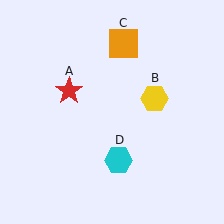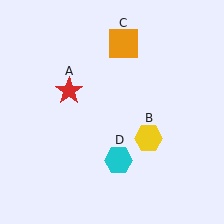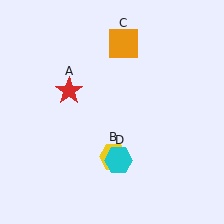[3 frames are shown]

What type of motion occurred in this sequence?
The yellow hexagon (object B) rotated clockwise around the center of the scene.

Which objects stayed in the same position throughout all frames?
Red star (object A) and orange square (object C) and cyan hexagon (object D) remained stationary.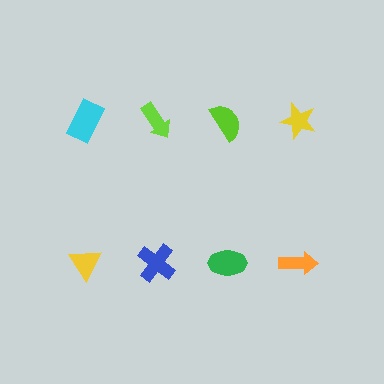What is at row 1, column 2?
A lime arrow.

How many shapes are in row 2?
4 shapes.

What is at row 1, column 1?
A cyan rectangle.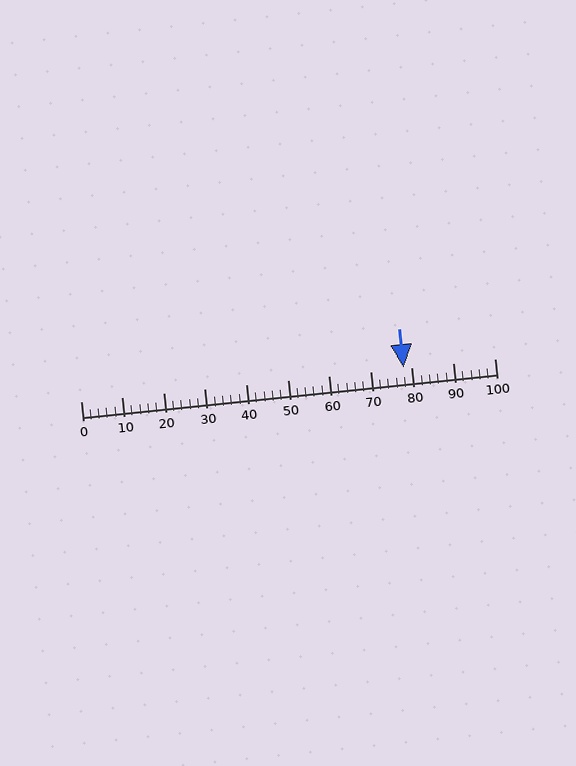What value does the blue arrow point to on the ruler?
The blue arrow points to approximately 78.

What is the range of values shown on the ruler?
The ruler shows values from 0 to 100.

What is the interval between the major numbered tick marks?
The major tick marks are spaced 10 units apart.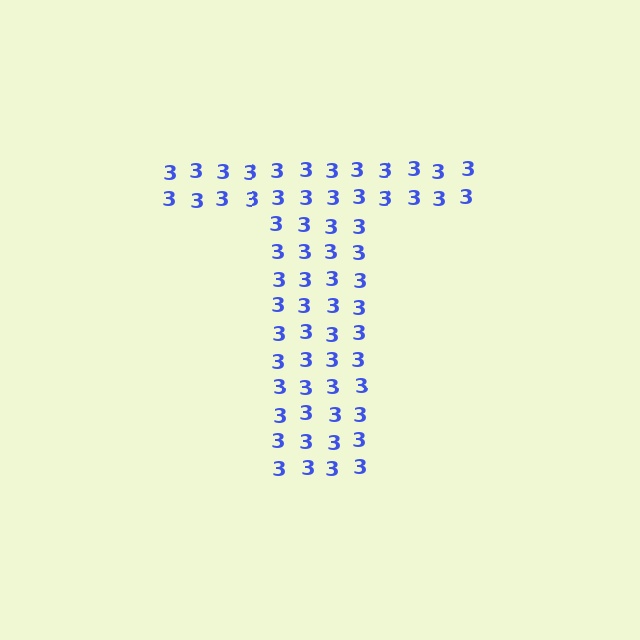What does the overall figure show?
The overall figure shows the letter T.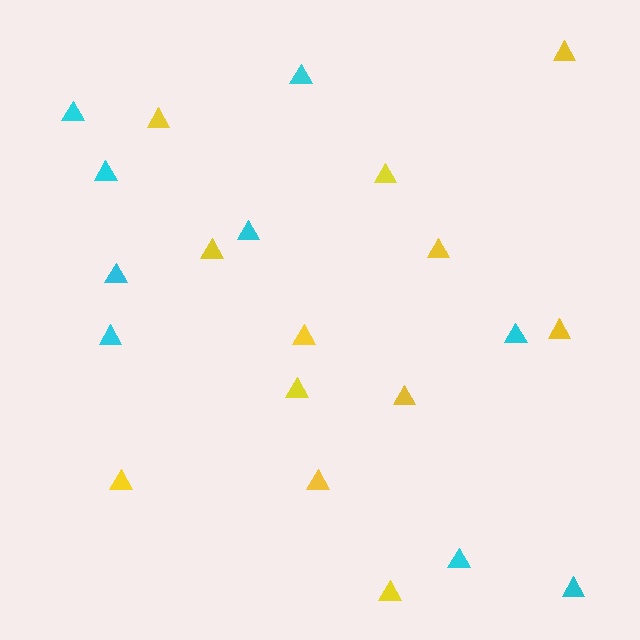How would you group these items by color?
There are 2 groups: one group of cyan triangles (9) and one group of yellow triangles (12).